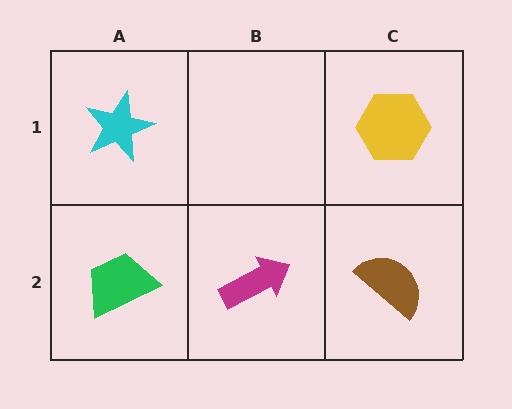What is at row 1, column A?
A cyan star.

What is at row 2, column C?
A brown semicircle.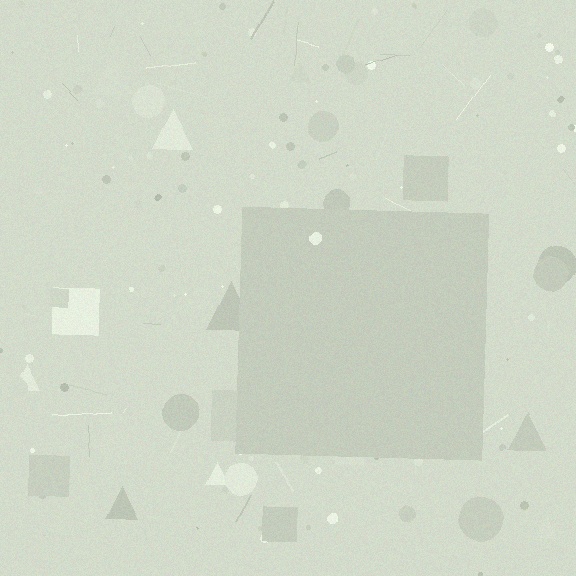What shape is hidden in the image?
A square is hidden in the image.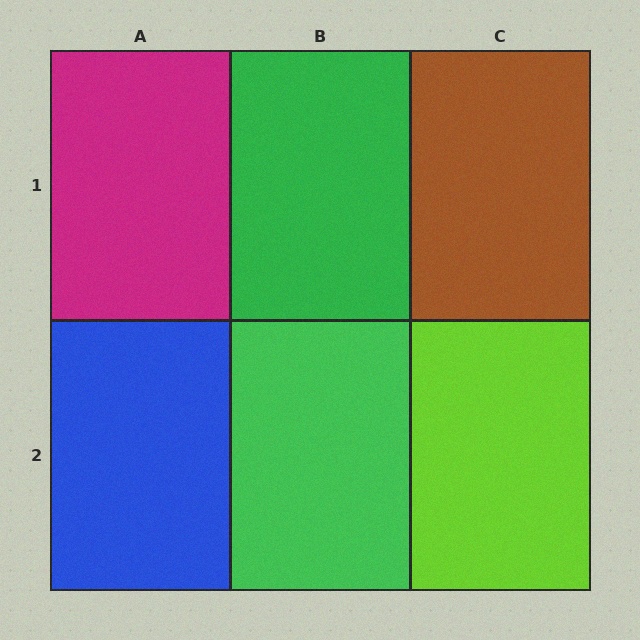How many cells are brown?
1 cell is brown.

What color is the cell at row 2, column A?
Blue.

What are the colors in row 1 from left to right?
Magenta, green, brown.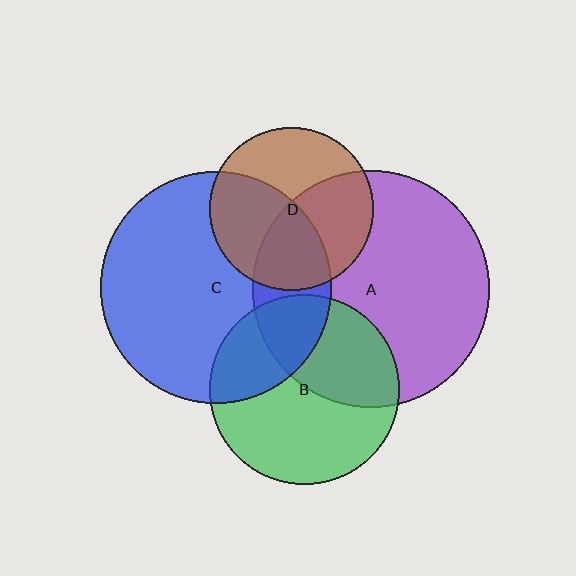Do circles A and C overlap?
Yes.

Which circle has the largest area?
Circle A (purple).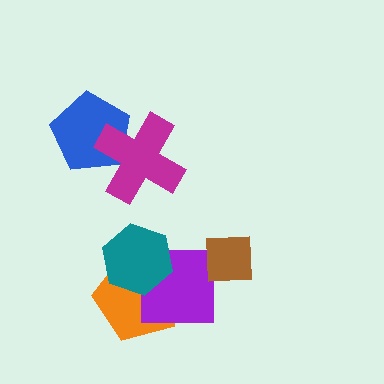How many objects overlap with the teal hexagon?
2 objects overlap with the teal hexagon.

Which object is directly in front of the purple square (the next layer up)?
The teal hexagon is directly in front of the purple square.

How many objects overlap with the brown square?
1 object overlaps with the brown square.